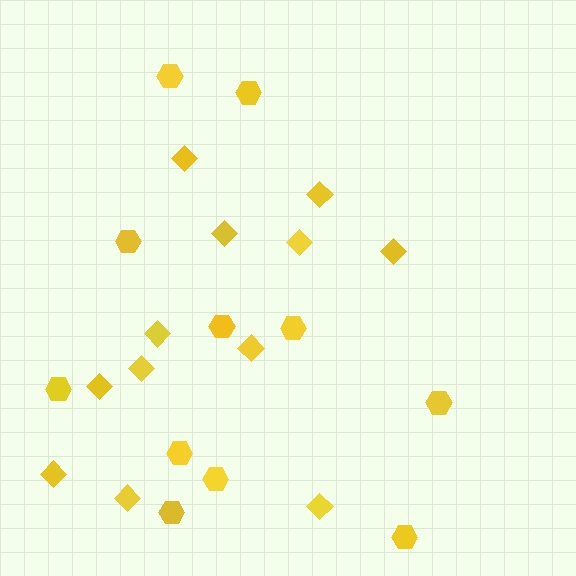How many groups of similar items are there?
There are 2 groups: one group of hexagons (11) and one group of diamonds (12).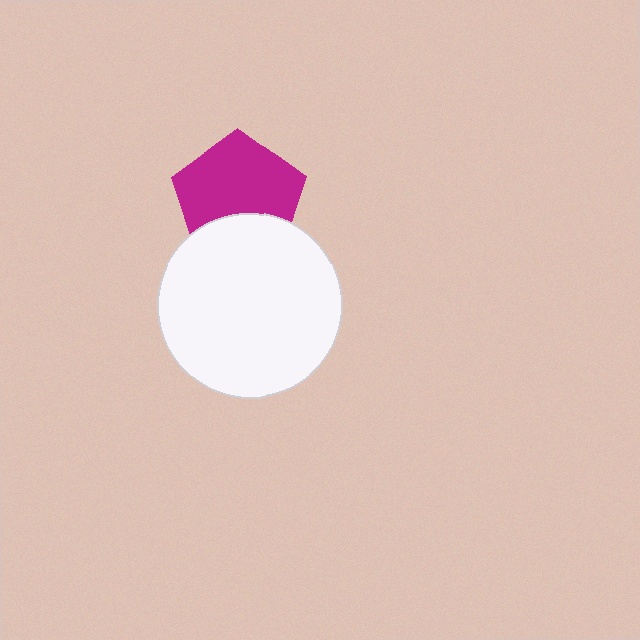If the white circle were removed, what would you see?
You would see the complete magenta pentagon.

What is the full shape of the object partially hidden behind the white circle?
The partially hidden object is a magenta pentagon.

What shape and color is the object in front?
The object in front is a white circle.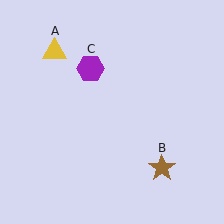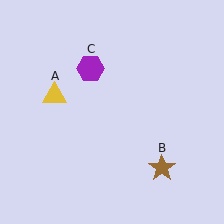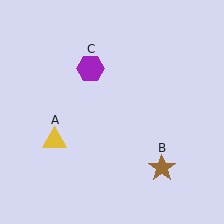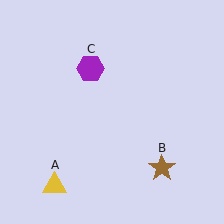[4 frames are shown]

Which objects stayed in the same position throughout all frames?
Brown star (object B) and purple hexagon (object C) remained stationary.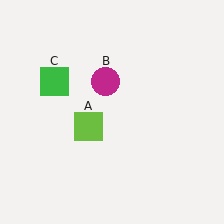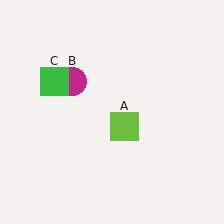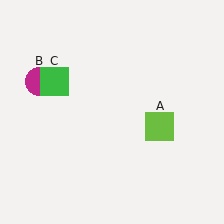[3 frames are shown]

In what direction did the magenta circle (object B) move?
The magenta circle (object B) moved left.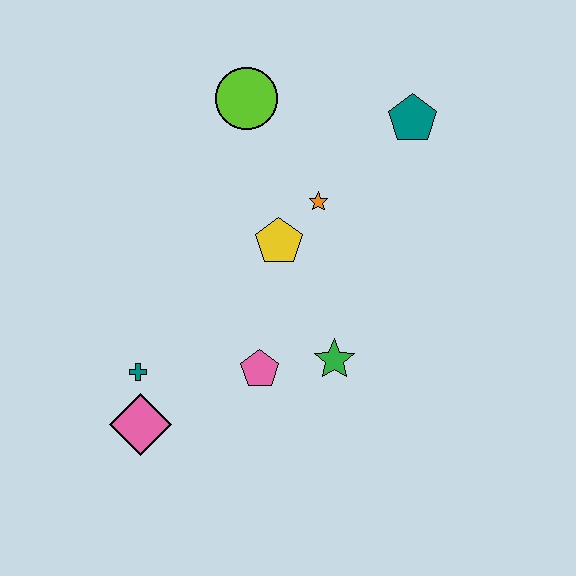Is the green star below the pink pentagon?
No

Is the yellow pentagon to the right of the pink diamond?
Yes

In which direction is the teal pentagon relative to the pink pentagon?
The teal pentagon is above the pink pentagon.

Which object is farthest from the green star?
The lime circle is farthest from the green star.